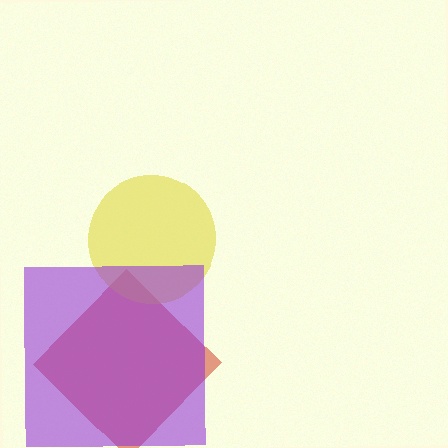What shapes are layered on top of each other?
The layered shapes are: a red diamond, a yellow circle, a purple square.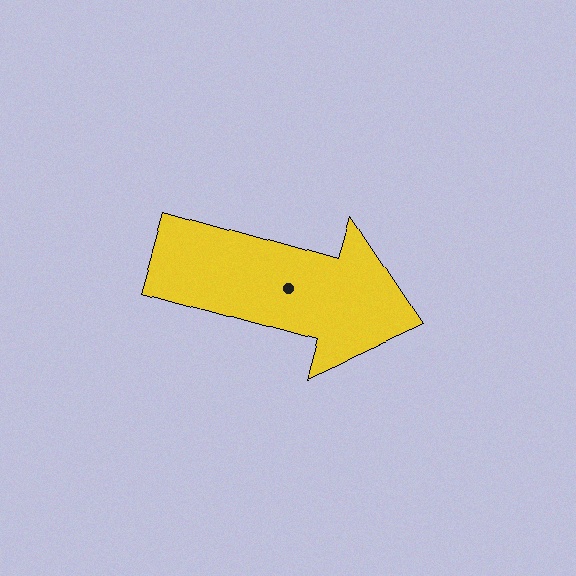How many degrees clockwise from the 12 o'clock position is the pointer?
Approximately 106 degrees.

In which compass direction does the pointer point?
East.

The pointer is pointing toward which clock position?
Roughly 4 o'clock.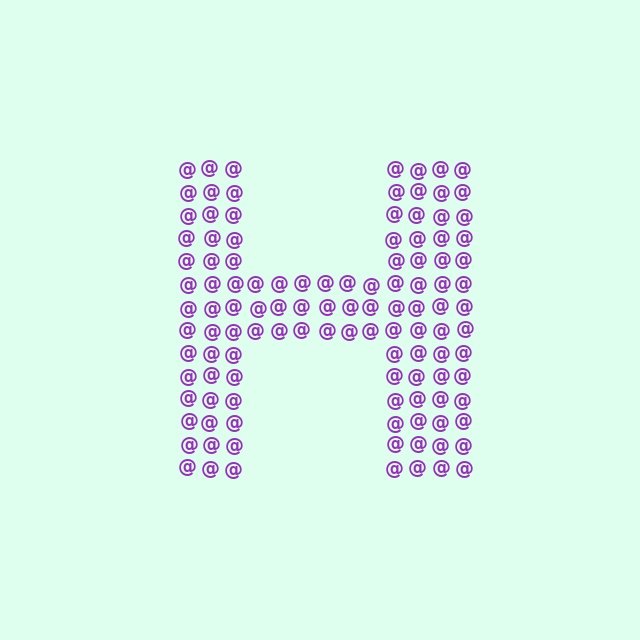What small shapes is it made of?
It is made of small at signs.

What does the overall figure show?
The overall figure shows the letter H.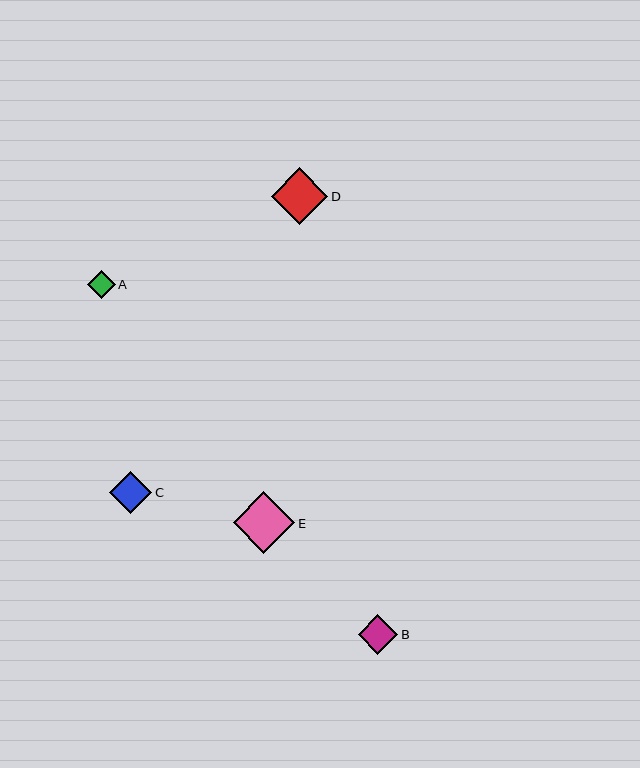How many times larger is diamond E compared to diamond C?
Diamond E is approximately 1.5 times the size of diamond C.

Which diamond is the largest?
Diamond E is the largest with a size of approximately 62 pixels.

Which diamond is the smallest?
Diamond A is the smallest with a size of approximately 28 pixels.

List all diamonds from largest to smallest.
From largest to smallest: E, D, C, B, A.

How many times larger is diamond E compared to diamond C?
Diamond E is approximately 1.5 times the size of diamond C.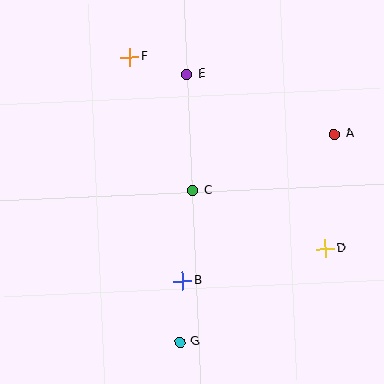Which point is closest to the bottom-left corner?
Point G is closest to the bottom-left corner.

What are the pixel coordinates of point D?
Point D is at (325, 249).